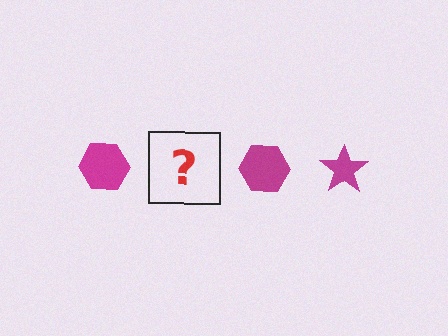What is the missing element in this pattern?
The missing element is a magenta star.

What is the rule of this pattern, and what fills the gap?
The rule is that the pattern cycles through hexagon, star shapes in magenta. The gap should be filled with a magenta star.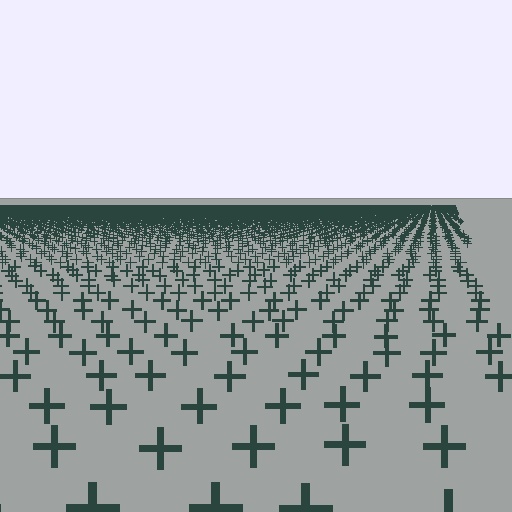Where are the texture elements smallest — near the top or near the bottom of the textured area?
Near the top.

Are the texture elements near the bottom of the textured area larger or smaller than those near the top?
Larger. Near the bottom, elements are closer to the viewer and appear at a bigger on-screen size.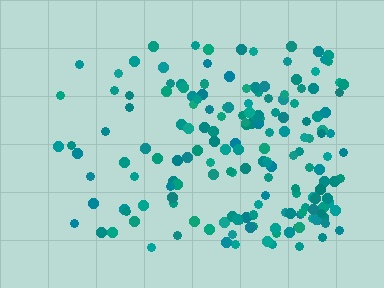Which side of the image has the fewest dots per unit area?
The left.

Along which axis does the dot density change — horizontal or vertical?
Horizontal.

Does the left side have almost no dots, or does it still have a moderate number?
Still a moderate number, just noticeably fewer than the right.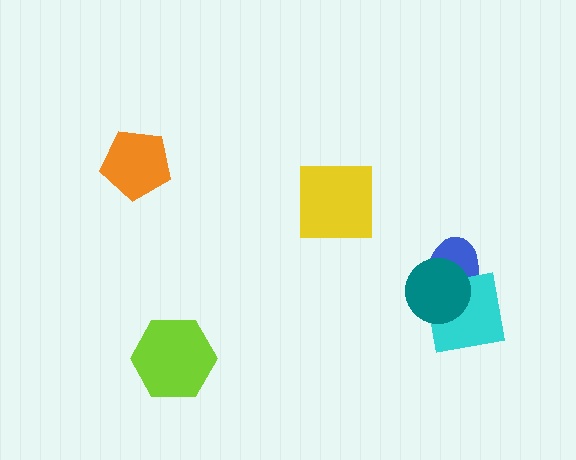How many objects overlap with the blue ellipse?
2 objects overlap with the blue ellipse.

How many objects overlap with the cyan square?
2 objects overlap with the cyan square.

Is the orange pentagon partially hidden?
No, no other shape covers it.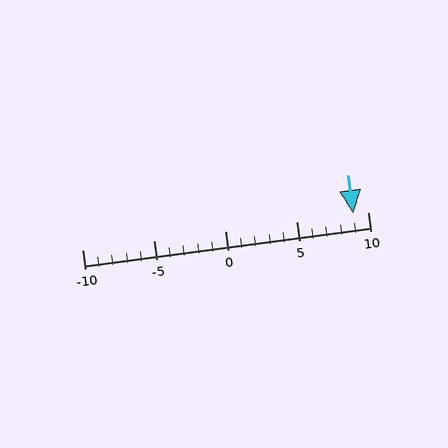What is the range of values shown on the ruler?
The ruler shows values from -10 to 10.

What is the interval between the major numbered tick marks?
The major tick marks are spaced 5 units apart.